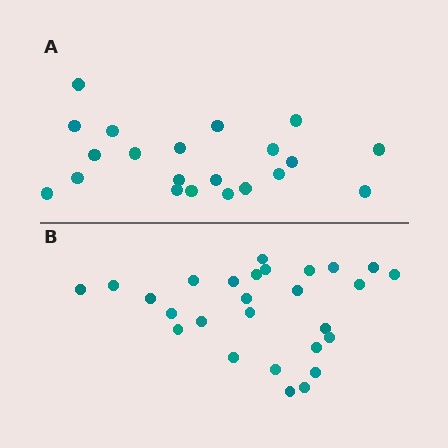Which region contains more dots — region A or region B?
Region B (the bottom region) has more dots.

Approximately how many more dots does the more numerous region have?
Region B has about 6 more dots than region A.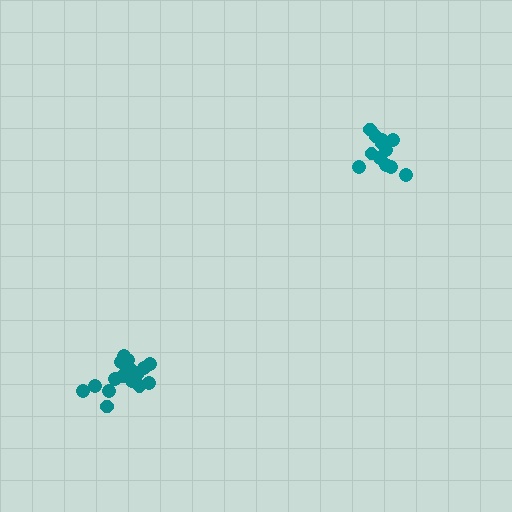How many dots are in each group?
Group 1: 12 dots, Group 2: 17 dots (29 total).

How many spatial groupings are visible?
There are 2 spatial groupings.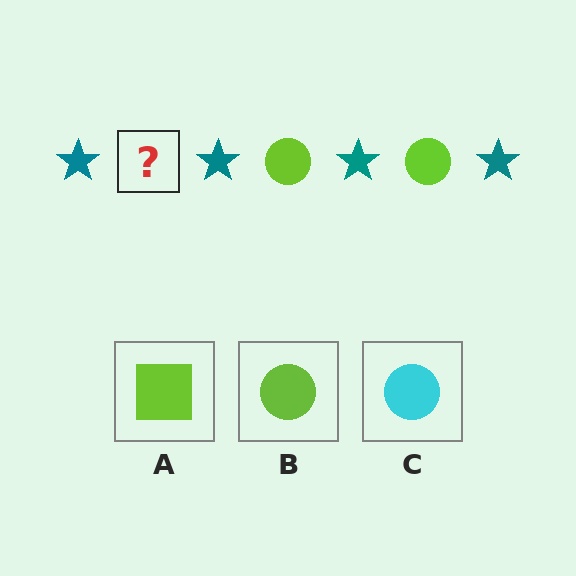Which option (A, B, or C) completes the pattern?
B.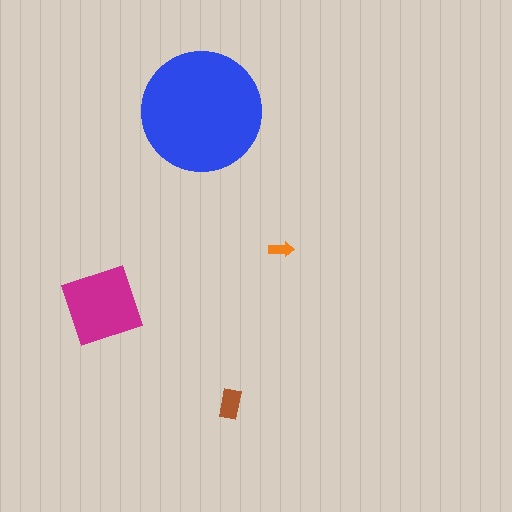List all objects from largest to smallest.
The blue circle, the magenta square, the brown rectangle, the orange arrow.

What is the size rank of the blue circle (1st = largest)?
1st.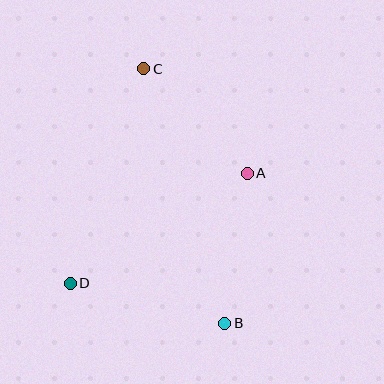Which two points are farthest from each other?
Points B and C are farthest from each other.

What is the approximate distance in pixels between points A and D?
The distance between A and D is approximately 208 pixels.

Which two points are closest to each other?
Points A and C are closest to each other.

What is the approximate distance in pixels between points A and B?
The distance between A and B is approximately 152 pixels.